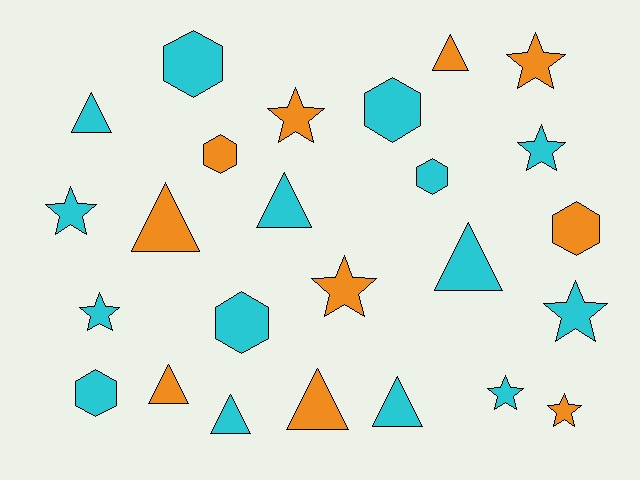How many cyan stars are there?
There are 5 cyan stars.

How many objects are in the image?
There are 25 objects.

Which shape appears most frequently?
Triangle, with 9 objects.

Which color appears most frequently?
Cyan, with 15 objects.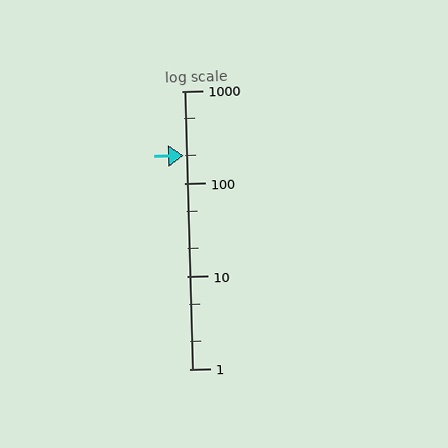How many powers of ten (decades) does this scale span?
The scale spans 3 decades, from 1 to 1000.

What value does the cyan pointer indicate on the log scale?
The pointer indicates approximately 200.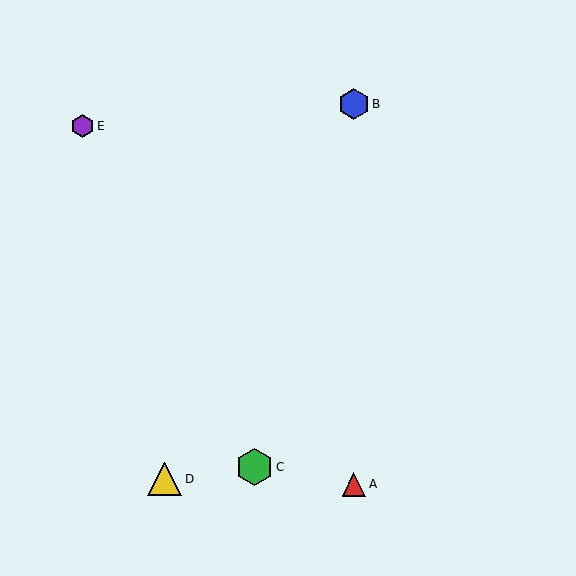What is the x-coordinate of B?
Object B is at x≈354.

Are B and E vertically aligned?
No, B is at x≈354 and E is at x≈83.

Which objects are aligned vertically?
Objects A, B are aligned vertically.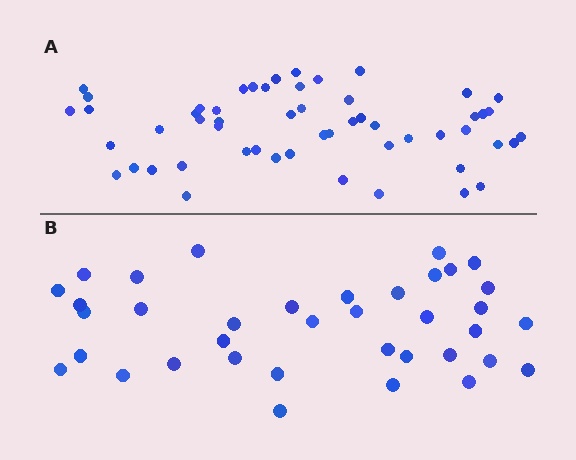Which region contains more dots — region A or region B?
Region A (the top region) has more dots.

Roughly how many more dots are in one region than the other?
Region A has approximately 15 more dots than region B.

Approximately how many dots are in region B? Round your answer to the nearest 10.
About 40 dots. (The exact count is 37, which rounds to 40.)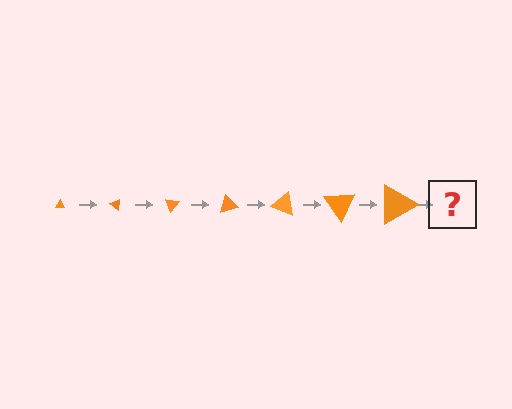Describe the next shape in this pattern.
It should be a triangle, larger than the previous one and rotated 245 degrees from the start.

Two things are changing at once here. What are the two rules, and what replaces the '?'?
The two rules are that the triangle grows larger each step and it rotates 35 degrees each step. The '?' should be a triangle, larger than the previous one and rotated 245 degrees from the start.